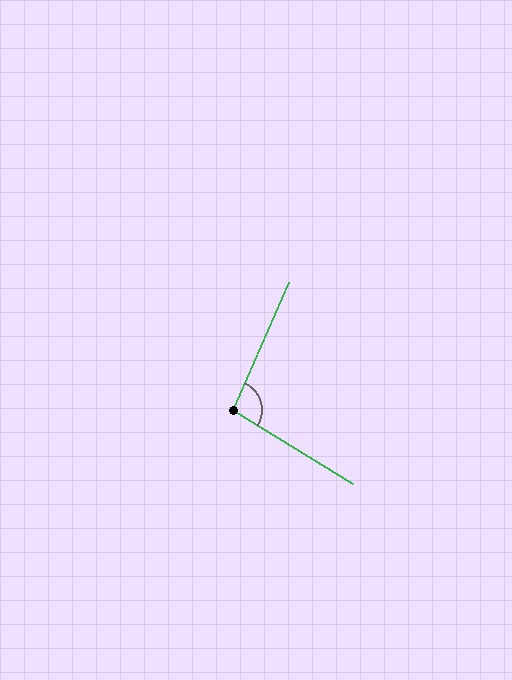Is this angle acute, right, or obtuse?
It is obtuse.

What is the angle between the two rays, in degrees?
Approximately 98 degrees.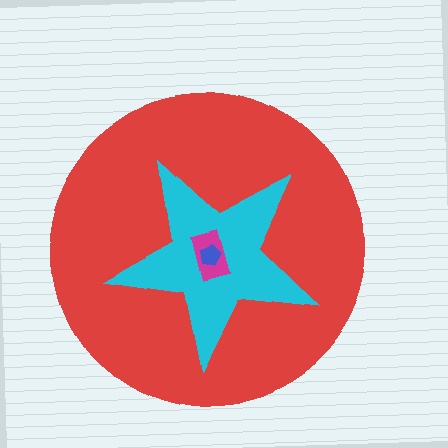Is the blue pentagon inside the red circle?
Yes.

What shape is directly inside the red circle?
The cyan star.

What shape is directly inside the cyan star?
The magenta rectangle.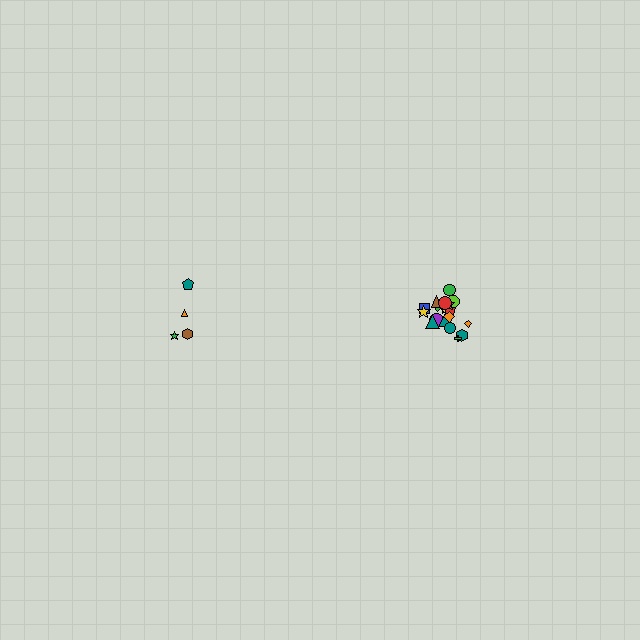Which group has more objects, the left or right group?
The right group.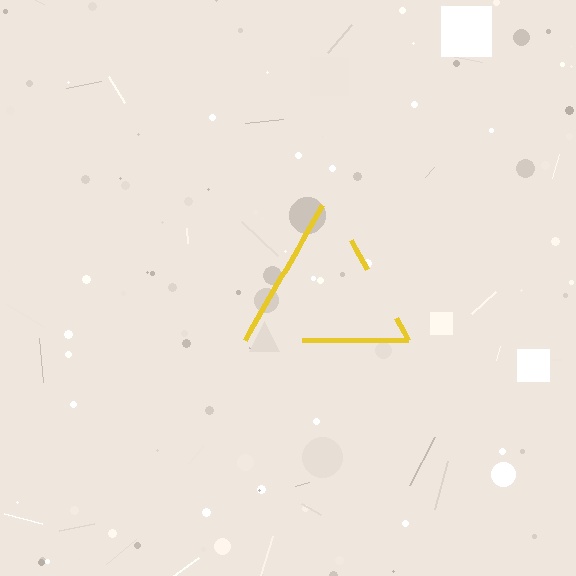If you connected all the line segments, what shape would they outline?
They would outline a triangle.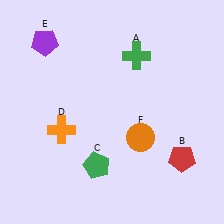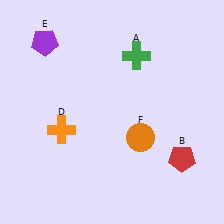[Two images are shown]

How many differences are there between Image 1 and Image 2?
There is 1 difference between the two images.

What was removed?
The green pentagon (C) was removed in Image 2.